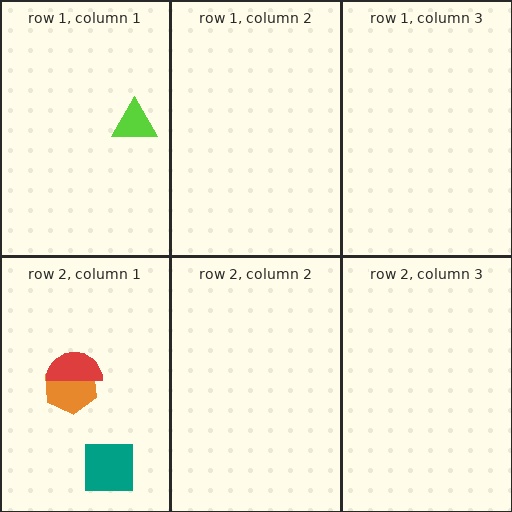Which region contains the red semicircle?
The row 2, column 1 region.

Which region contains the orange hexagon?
The row 2, column 1 region.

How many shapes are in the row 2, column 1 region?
3.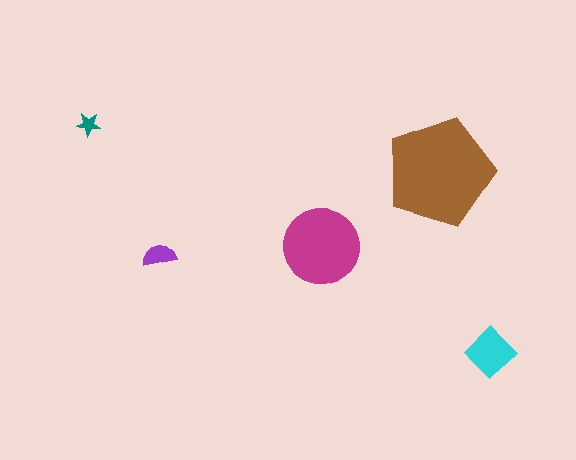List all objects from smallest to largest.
The teal star, the purple semicircle, the cyan diamond, the magenta circle, the brown pentagon.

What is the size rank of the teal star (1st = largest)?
5th.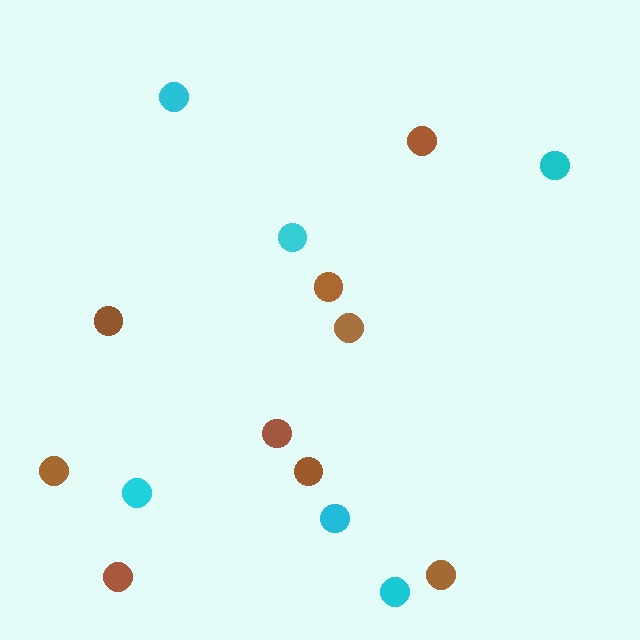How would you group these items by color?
There are 2 groups: one group of brown circles (9) and one group of cyan circles (6).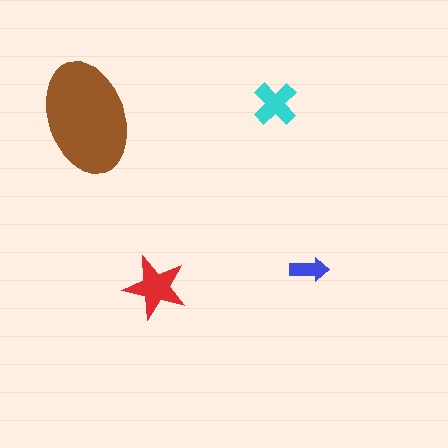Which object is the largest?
The brown ellipse.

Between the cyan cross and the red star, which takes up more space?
The red star.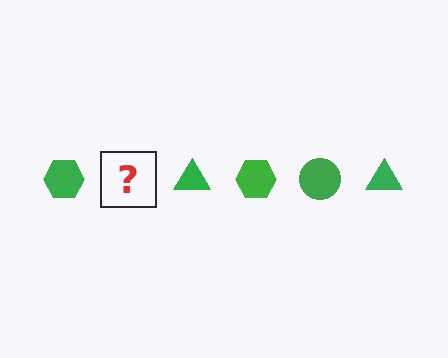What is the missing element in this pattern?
The missing element is a green circle.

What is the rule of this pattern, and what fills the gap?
The rule is that the pattern cycles through hexagon, circle, triangle shapes in green. The gap should be filled with a green circle.